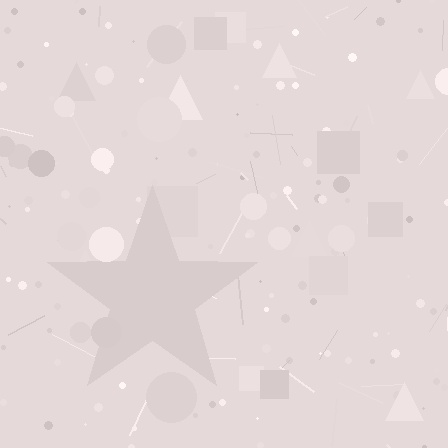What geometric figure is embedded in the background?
A star is embedded in the background.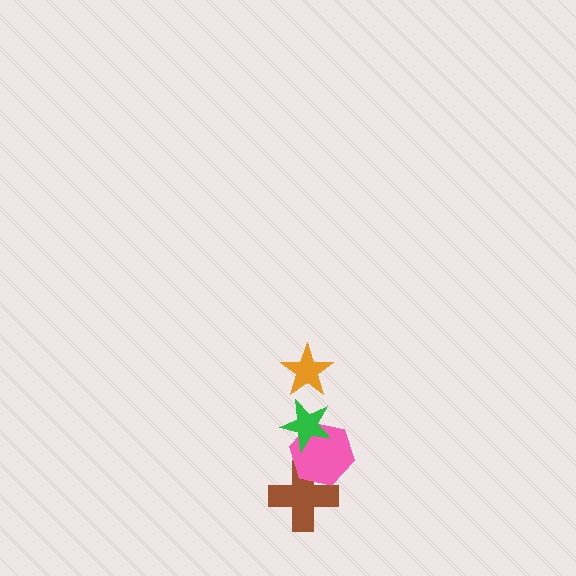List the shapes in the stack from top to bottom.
From top to bottom: the orange star, the green star, the pink hexagon, the brown cross.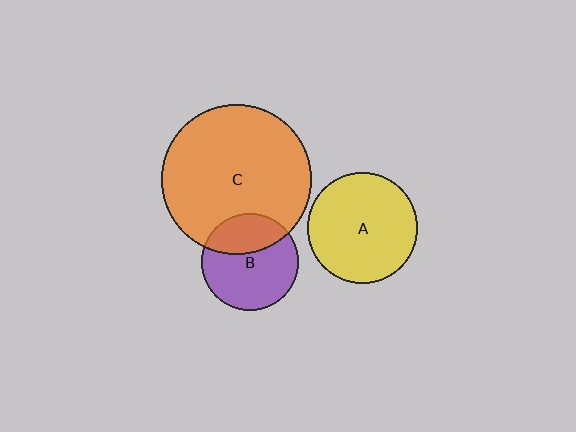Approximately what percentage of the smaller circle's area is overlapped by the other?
Approximately 35%.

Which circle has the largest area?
Circle C (orange).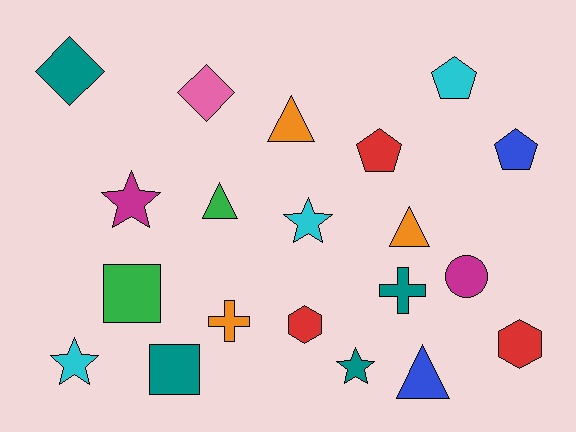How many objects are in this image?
There are 20 objects.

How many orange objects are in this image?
There are 3 orange objects.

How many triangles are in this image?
There are 4 triangles.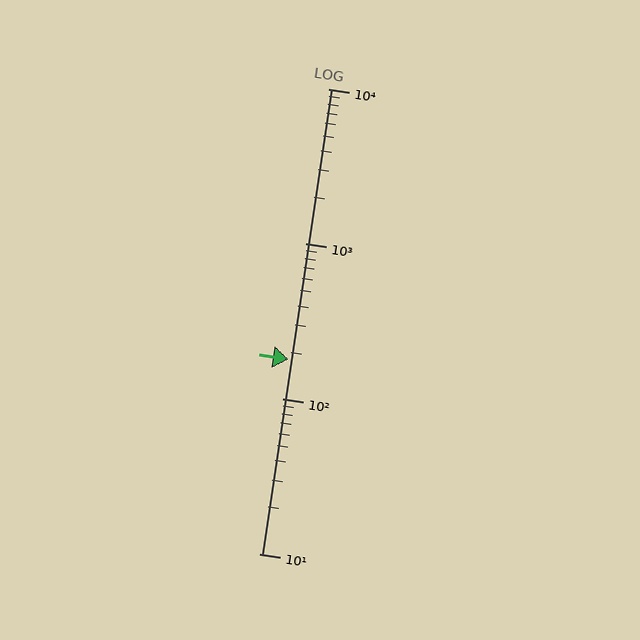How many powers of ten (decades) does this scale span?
The scale spans 3 decades, from 10 to 10000.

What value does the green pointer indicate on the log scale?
The pointer indicates approximately 180.